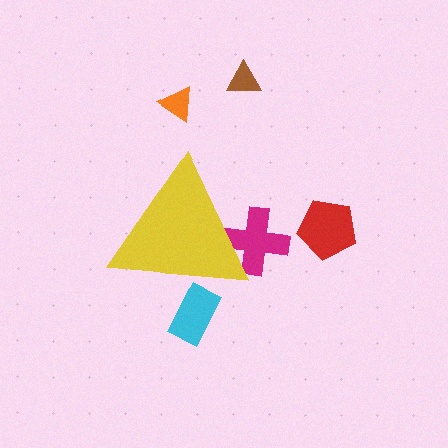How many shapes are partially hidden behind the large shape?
2 shapes are partially hidden.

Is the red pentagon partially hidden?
No, the red pentagon is fully visible.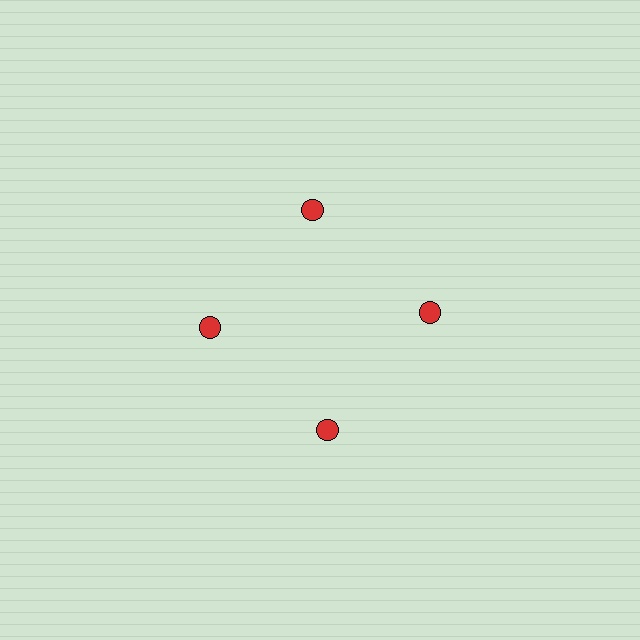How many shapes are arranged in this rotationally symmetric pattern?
There are 4 shapes, arranged in 4 groups of 1.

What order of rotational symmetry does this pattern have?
This pattern has 4-fold rotational symmetry.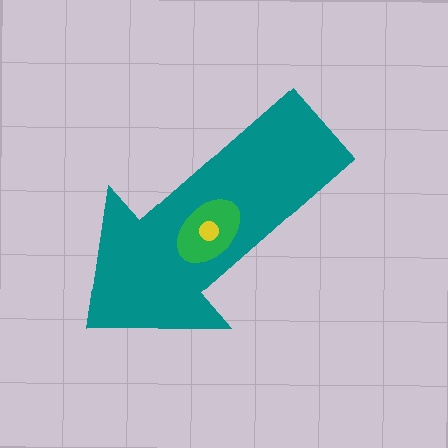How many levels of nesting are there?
3.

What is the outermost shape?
The teal arrow.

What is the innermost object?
The yellow circle.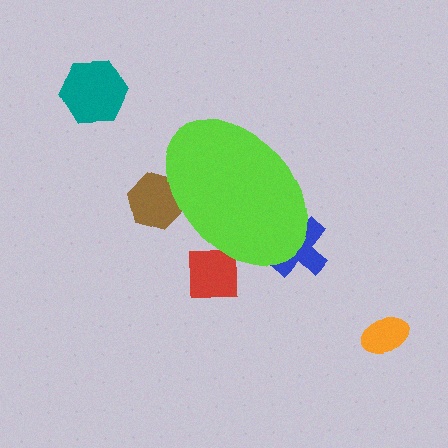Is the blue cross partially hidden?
Yes, the blue cross is partially hidden behind the lime ellipse.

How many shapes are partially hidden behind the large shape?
3 shapes are partially hidden.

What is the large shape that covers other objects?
A lime ellipse.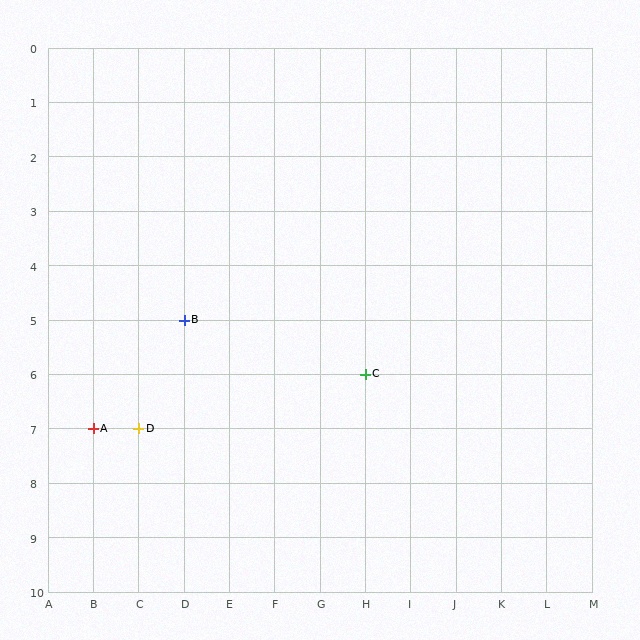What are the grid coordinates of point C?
Point C is at grid coordinates (H, 6).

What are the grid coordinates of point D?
Point D is at grid coordinates (C, 7).